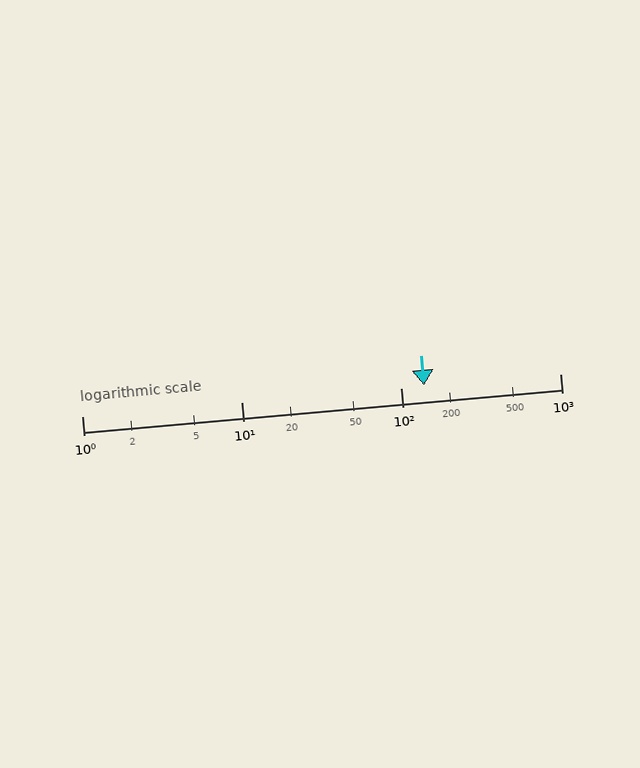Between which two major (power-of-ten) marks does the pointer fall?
The pointer is between 100 and 1000.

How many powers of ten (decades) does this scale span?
The scale spans 3 decades, from 1 to 1000.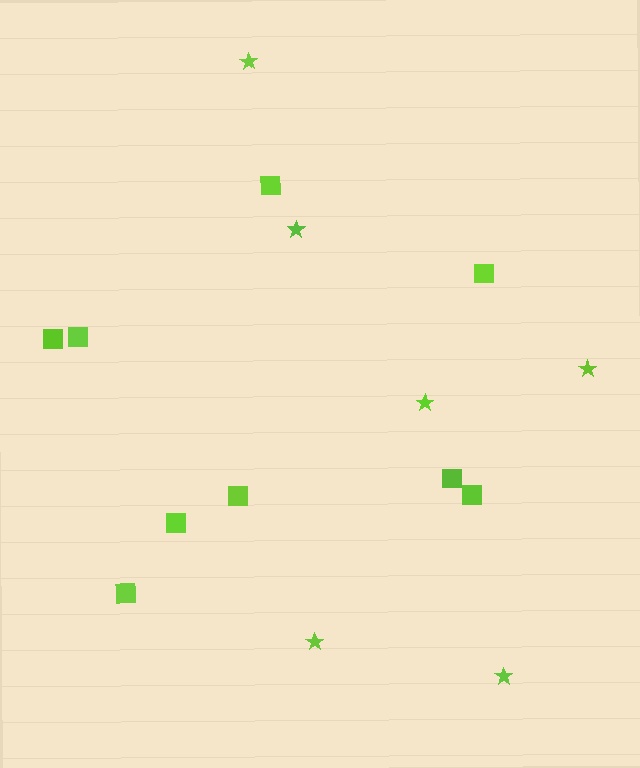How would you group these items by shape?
There are 2 groups: one group of stars (6) and one group of squares (9).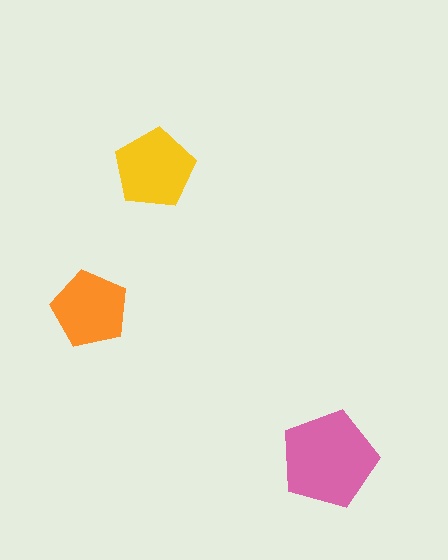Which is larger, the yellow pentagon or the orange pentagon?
The yellow one.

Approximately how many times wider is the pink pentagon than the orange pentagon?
About 1.5 times wider.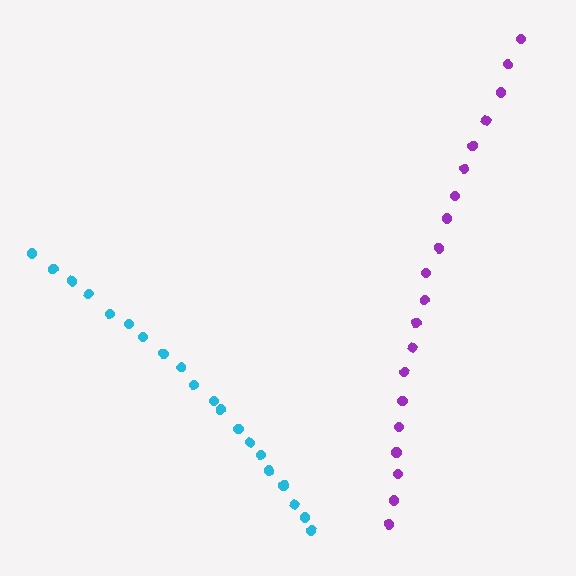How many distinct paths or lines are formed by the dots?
There are 2 distinct paths.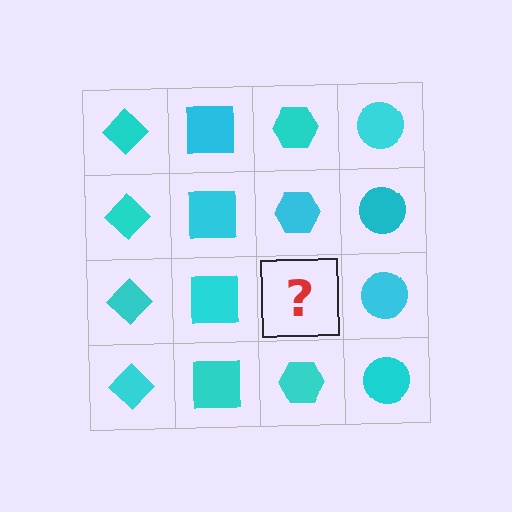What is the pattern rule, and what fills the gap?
The rule is that each column has a consistent shape. The gap should be filled with a cyan hexagon.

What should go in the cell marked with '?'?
The missing cell should contain a cyan hexagon.